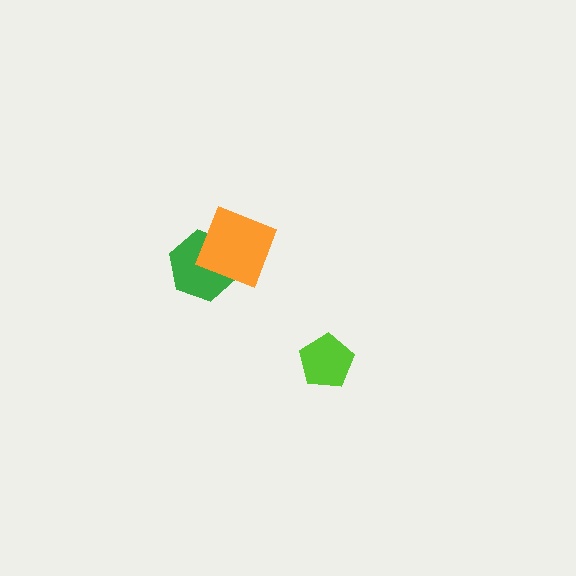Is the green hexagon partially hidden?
Yes, it is partially covered by another shape.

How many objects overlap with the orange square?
1 object overlaps with the orange square.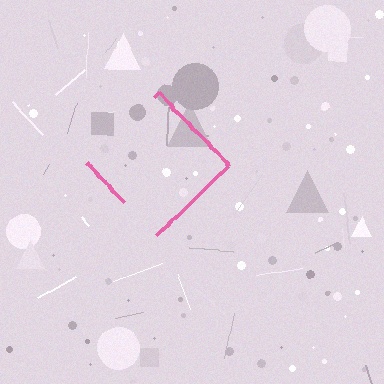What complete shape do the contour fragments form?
The contour fragments form a diamond.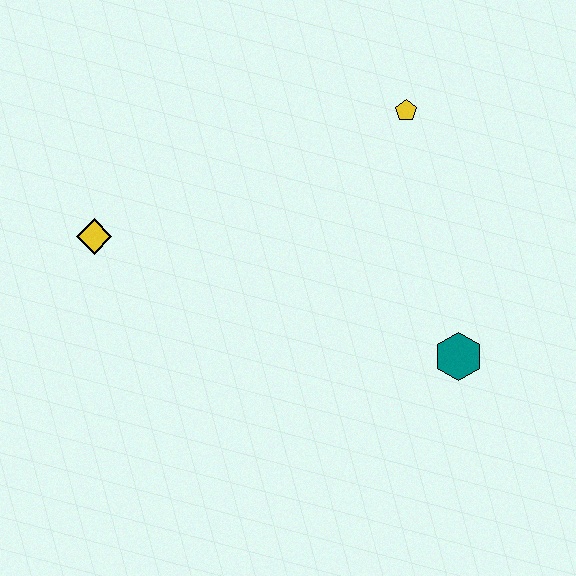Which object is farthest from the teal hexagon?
The yellow diamond is farthest from the teal hexagon.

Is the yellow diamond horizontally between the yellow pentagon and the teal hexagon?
No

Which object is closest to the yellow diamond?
The yellow pentagon is closest to the yellow diamond.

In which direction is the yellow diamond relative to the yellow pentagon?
The yellow diamond is to the left of the yellow pentagon.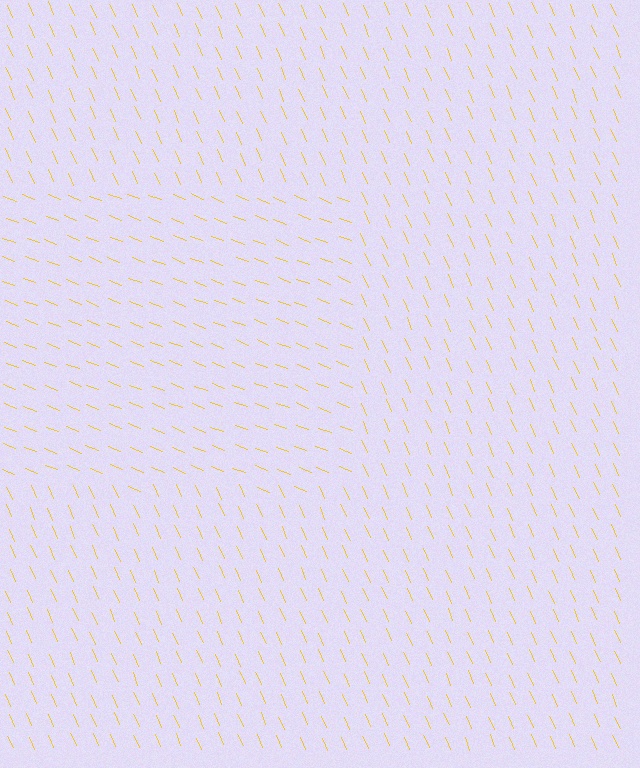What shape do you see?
I see a rectangle.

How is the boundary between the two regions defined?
The boundary is defined purely by a change in line orientation (approximately 45 degrees difference). All lines are the same color and thickness.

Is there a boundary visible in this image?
Yes, there is a texture boundary formed by a change in line orientation.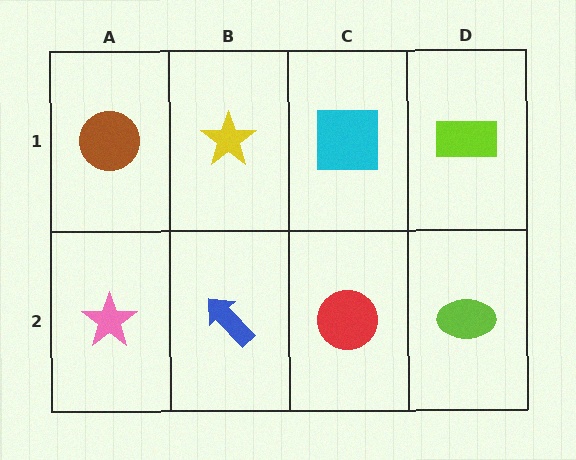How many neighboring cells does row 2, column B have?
3.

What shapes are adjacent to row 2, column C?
A cyan square (row 1, column C), a blue arrow (row 2, column B), a lime ellipse (row 2, column D).